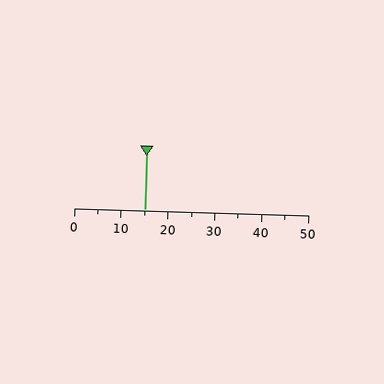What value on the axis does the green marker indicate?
The marker indicates approximately 15.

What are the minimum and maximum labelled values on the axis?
The axis runs from 0 to 50.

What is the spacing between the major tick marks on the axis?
The major ticks are spaced 10 apart.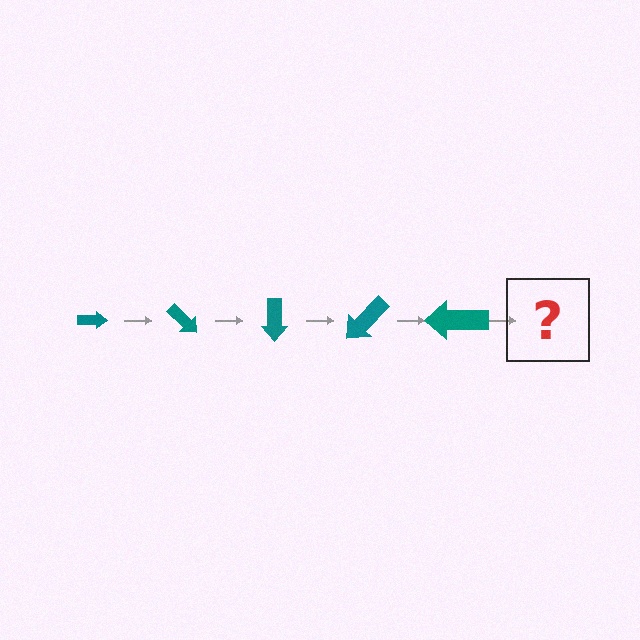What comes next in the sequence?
The next element should be an arrow, larger than the previous one and rotated 225 degrees from the start.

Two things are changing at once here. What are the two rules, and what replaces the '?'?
The two rules are that the arrow grows larger each step and it rotates 45 degrees each step. The '?' should be an arrow, larger than the previous one and rotated 225 degrees from the start.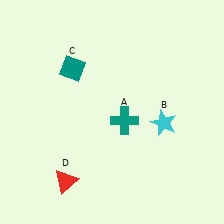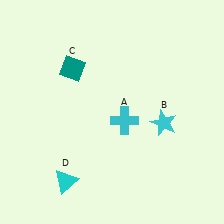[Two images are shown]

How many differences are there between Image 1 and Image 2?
There are 2 differences between the two images.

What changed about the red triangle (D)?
In Image 1, D is red. In Image 2, it changed to cyan.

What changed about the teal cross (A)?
In Image 1, A is teal. In Image 2, it changed to cyan.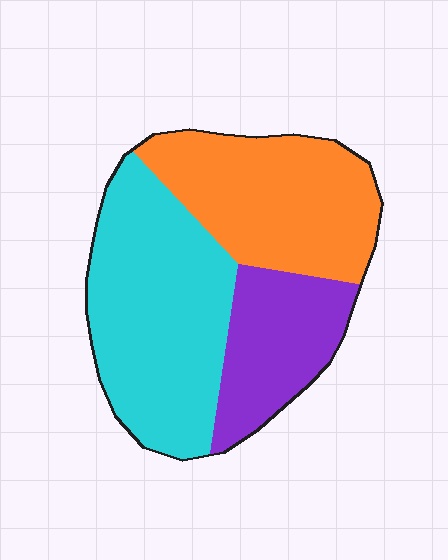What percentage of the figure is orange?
Orange takes up about one third (1/3) of the figure.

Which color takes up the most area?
Cyan, at roughly 45%.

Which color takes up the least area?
Purple, at roughly 20%.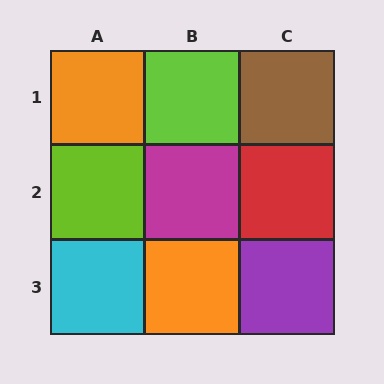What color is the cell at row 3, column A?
Cyan.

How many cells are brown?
1 cell is brown.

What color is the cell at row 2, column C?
Red.